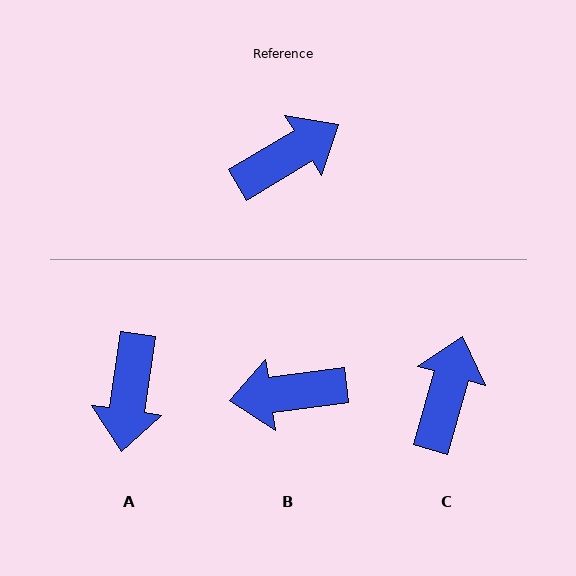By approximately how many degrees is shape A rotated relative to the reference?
Approximately 129 degrees clockwise.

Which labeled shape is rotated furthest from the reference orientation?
B, about 156 degrees away.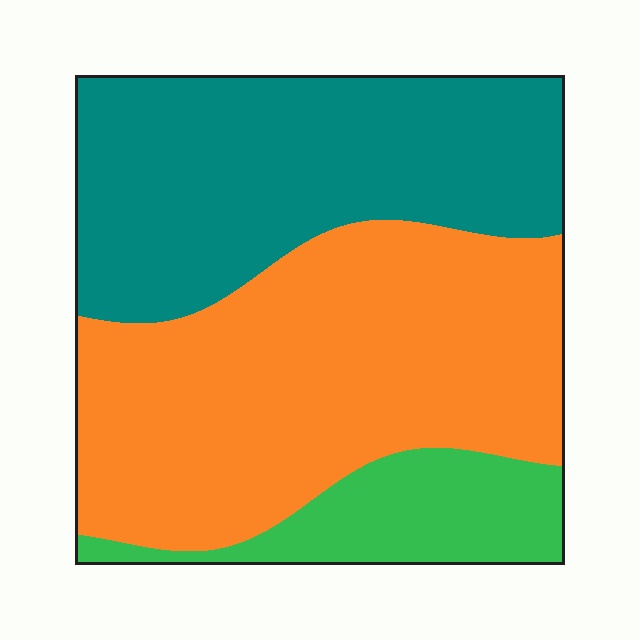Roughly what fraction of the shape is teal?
Teal covers about 40% of the shape.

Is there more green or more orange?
Orange.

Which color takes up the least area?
Green, at roughly 15%.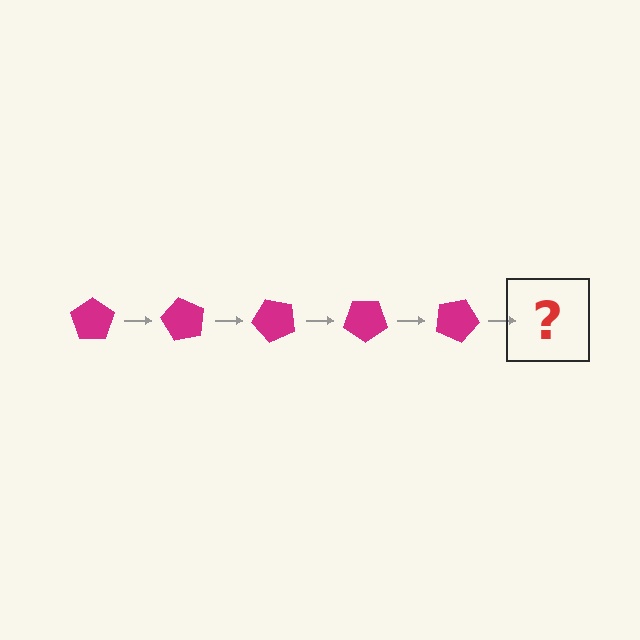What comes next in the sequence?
The next element should be a magenta pentagon rotated 300 degrees.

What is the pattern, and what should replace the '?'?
The pattern is that the pentagon rotates 60 degrees each step. The '?' should be a magenta pentagon rotated 300 degrees.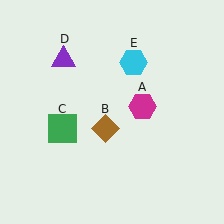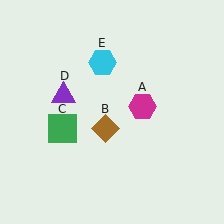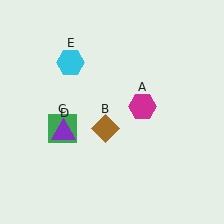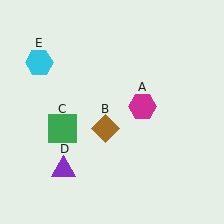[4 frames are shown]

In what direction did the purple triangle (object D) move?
The purple triangle (object D) moved down.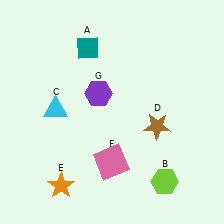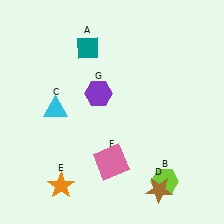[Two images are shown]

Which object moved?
The brown star (D) moved down.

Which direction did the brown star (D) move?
The brown star (D) moved down.